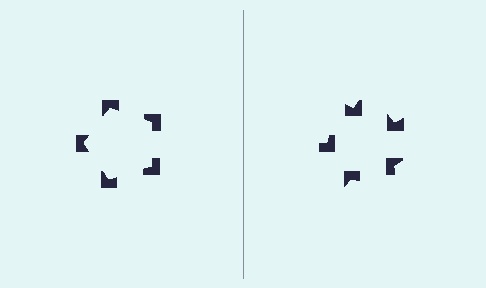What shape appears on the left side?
An illusory pentagon.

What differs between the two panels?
The notched squares are positioned identically on both sides; only the wedge orientations differ. On the left they align to a pentagon; on the right they are misaligned.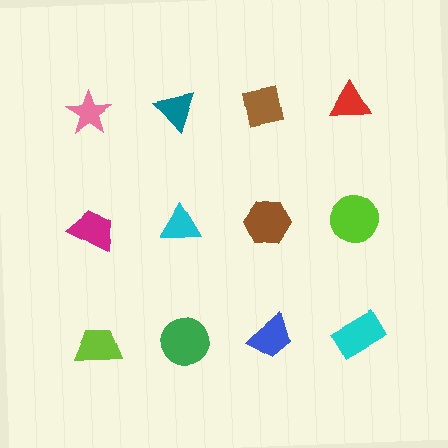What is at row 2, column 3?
A brown hexagon.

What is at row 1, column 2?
A teal triangle.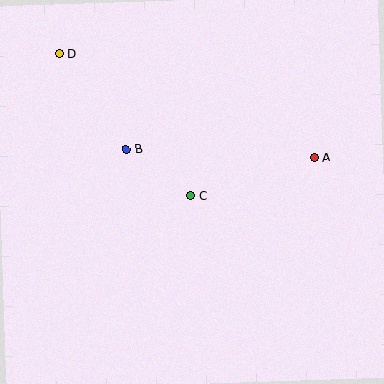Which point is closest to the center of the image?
Point C at (191, 196) is closest to the center.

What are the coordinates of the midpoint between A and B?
The midpoint between A and B is at (220, 154).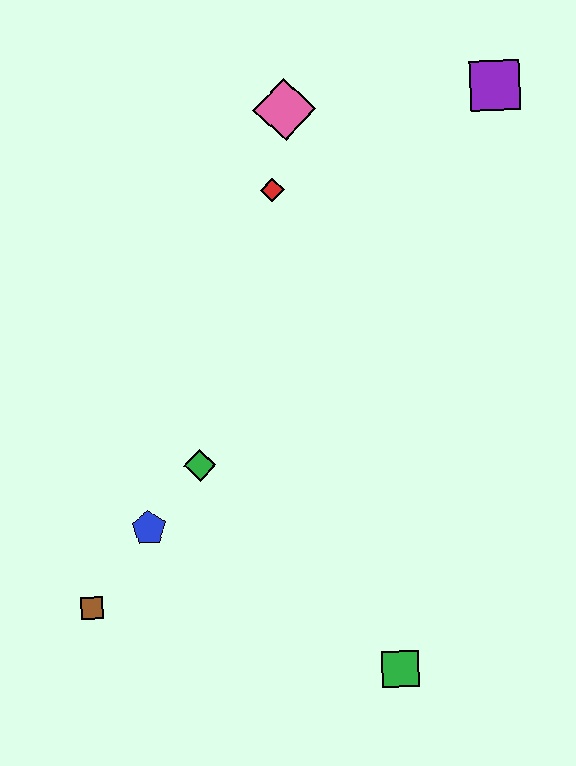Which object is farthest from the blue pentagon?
The purple square is farthest from the blue pentagon.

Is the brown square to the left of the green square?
Yes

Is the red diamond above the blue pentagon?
Yes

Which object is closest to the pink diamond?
The red diamond is closest to the pink diamond.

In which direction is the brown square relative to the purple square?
The brown square is below the purple square.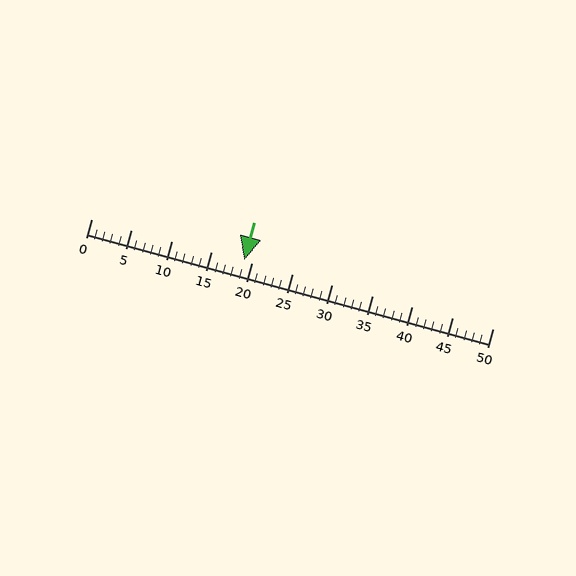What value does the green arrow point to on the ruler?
The green arrow points to approximately 19.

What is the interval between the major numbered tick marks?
The major tick marks are spaced 5 units apart.